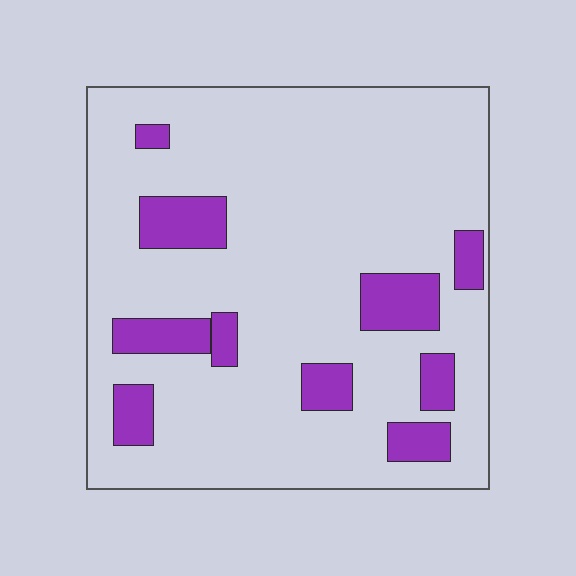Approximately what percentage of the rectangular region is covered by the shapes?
Approximately 15%.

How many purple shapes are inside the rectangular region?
10.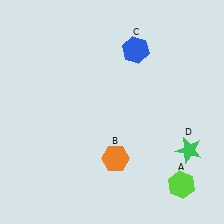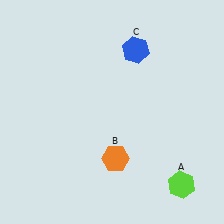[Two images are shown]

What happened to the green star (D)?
The green star (D) was removed in Image 2. It was in the bottom-right area of Image 1.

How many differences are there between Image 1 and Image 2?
There is 1 difference between the two images.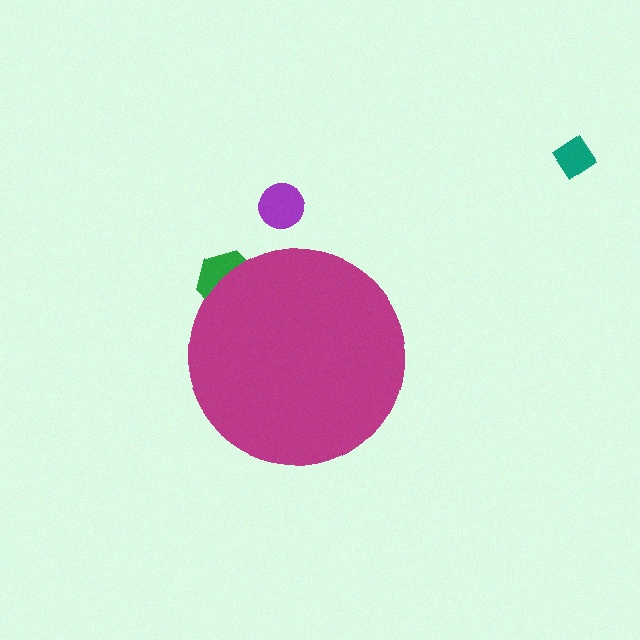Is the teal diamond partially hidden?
No, the teal diamond is fully visible.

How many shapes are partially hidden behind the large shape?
1 shape is partially hidden.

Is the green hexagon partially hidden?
Yes, the green hexagon is partially hidden behind the magenta circle.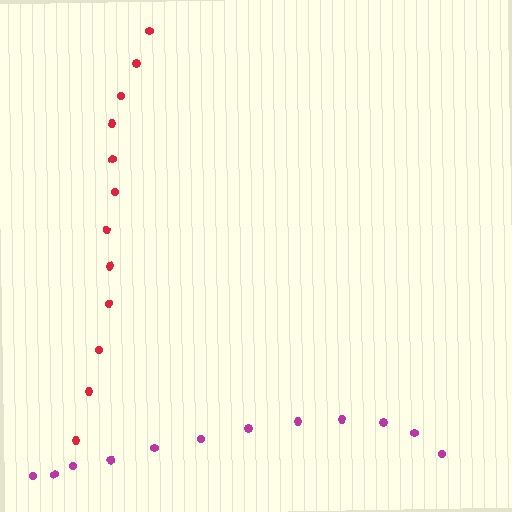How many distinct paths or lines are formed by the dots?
There are 2 distinct paths.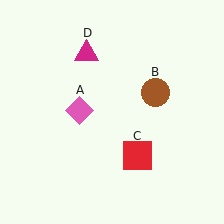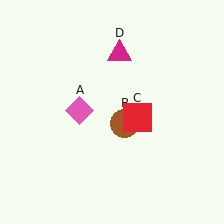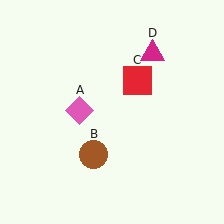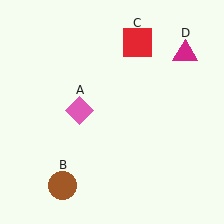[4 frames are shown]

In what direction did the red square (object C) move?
The red square (object C) moved up.